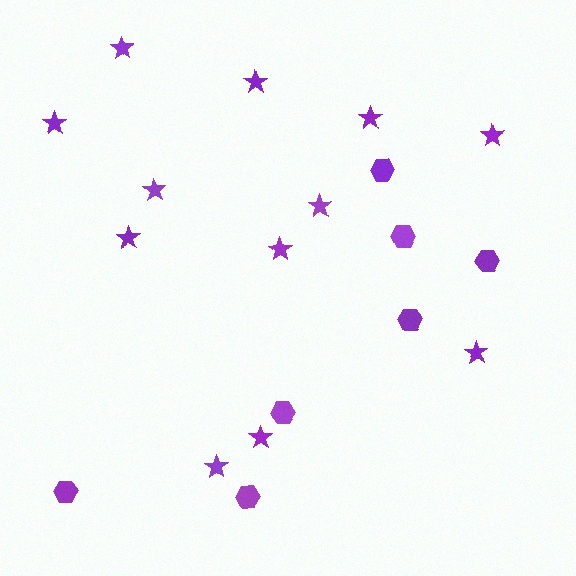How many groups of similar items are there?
There are 2 groups: one group of stars (12) and one group of hexagons (7).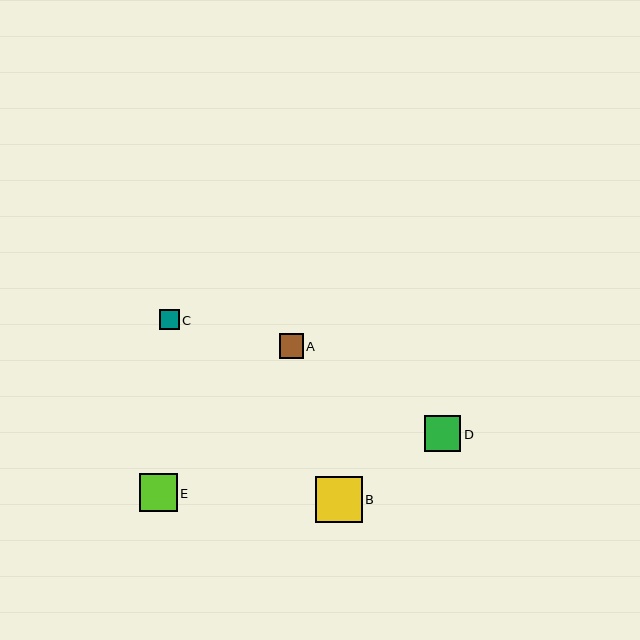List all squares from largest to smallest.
From largest to smallest: B, E, D, A, C.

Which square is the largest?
Square B is the largest with a size of approximately 46 pixels.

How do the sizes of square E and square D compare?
Square E and square D are approximately the same size.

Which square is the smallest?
Square C is the smallest with a size of approximately 20 pixels.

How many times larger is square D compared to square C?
Square D is approximately 1.8 times the size of square C.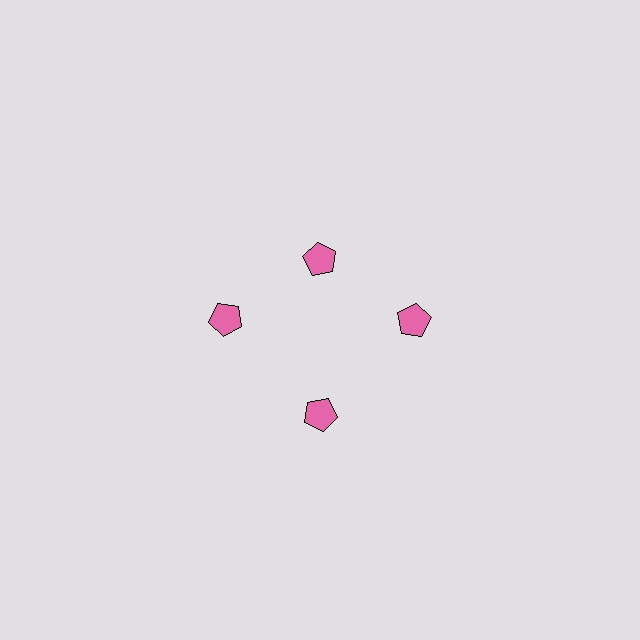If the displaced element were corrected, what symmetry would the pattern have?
It would have 4-fold rotational symmetry — the pattern would map onto itself every 90 degrees.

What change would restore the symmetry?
The symmetry would be restored by moving it outward, back onto the ring so that all 4 pentagons sit at equal angles and equal distance from the center.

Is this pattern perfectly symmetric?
No. The 4 pink pentagons are arranged in a ring, but one element near the 12 o'clock position is pulled inward toward the center, breaking the 4-fold rotational symmetry.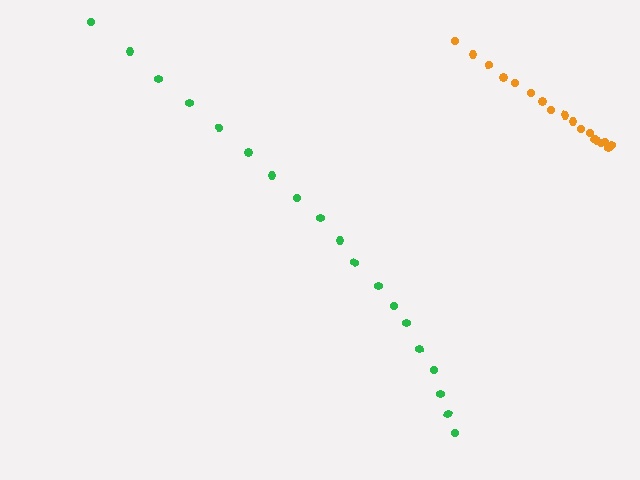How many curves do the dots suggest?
There are 2 distinct paths.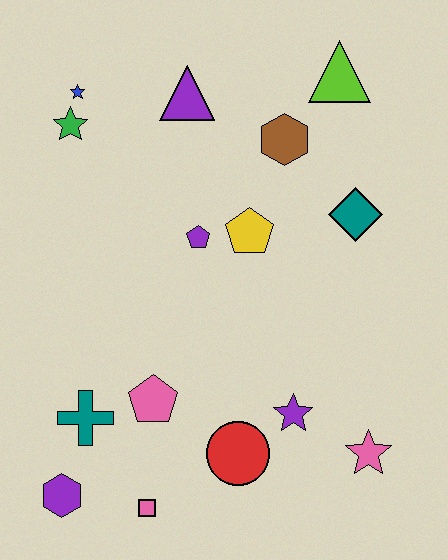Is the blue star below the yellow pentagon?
No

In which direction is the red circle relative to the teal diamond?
The red circle is below the teal diamond.